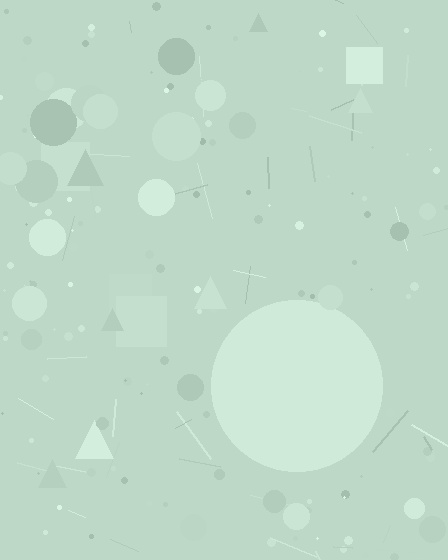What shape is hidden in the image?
A circle is hidden in the image.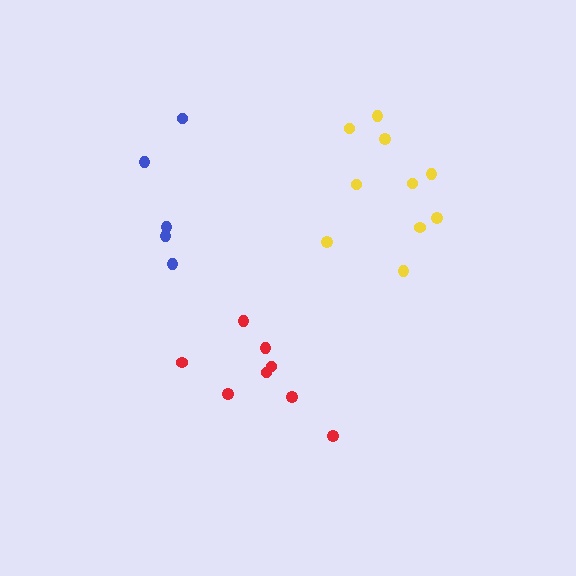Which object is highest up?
The blue cluster is topmost.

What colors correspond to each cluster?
The clusters are colored: red, yellow, blue.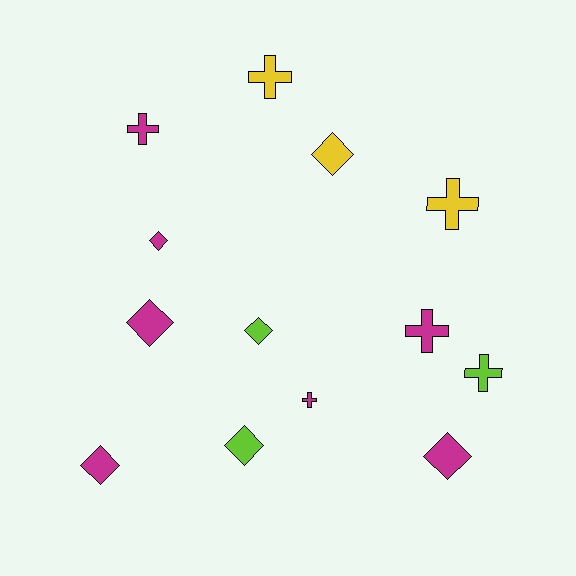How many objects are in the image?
There are 13 objects.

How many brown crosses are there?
There are no brown crosses.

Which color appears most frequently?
Magenta, with 7 objects.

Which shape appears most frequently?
Diamond, with 7 objects.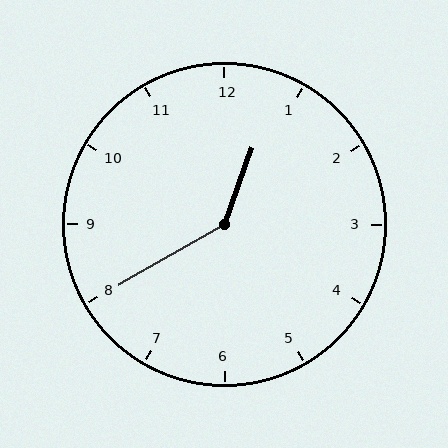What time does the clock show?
12:40.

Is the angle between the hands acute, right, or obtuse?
It is obtuse.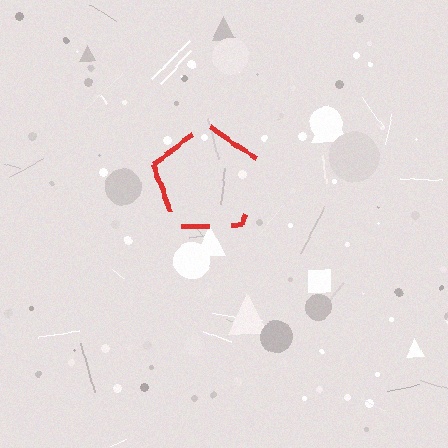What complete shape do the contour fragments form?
The contour fragments form a pentagon.